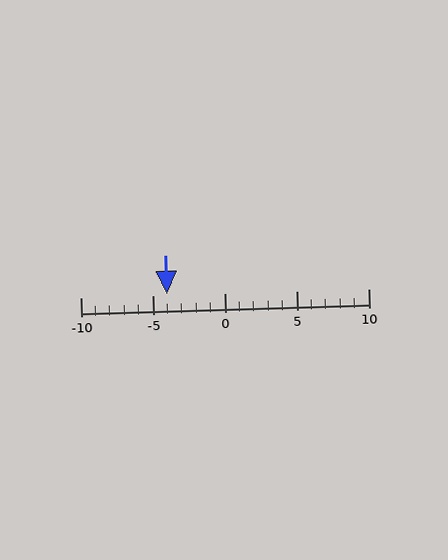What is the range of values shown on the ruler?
The ruler shows values from -10 to 10.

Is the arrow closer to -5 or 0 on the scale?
The arrow is closer to -5.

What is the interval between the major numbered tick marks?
The major tick marks are spaced 5 units apart.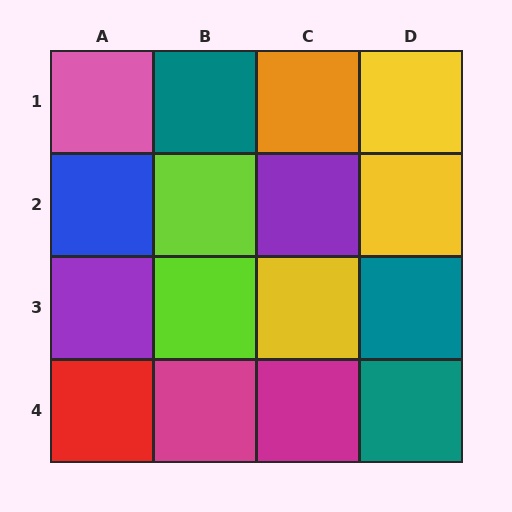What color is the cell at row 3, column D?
Teal.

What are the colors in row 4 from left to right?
Red, magenta, magenta, teal.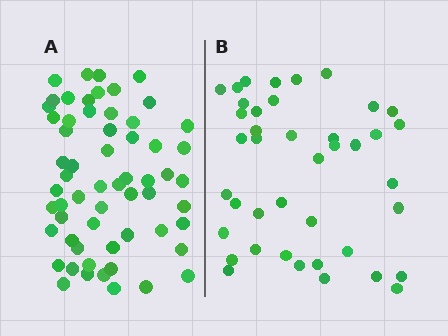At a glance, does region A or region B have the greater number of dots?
Region A (the left region) has more dots.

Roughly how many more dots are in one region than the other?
Region A has approximately 20 more dots than region B.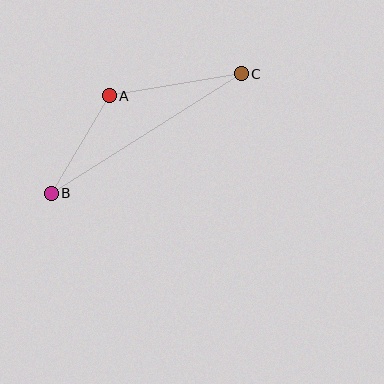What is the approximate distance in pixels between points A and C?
The distance between A and C is approximately 134 pixels.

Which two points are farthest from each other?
Points B and C are farthest from each other.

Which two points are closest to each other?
Points A and B are closest to each other.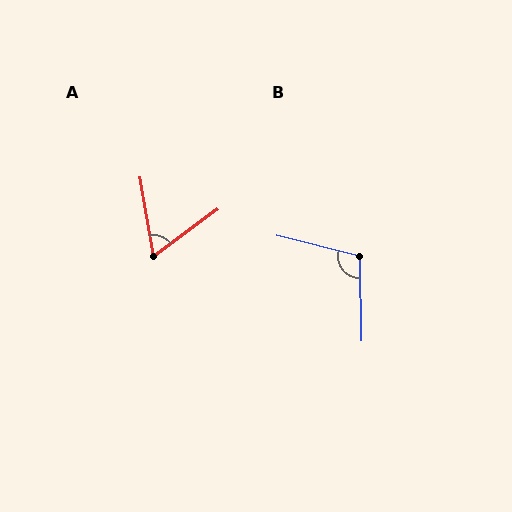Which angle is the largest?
B, at approximately 105 degrees.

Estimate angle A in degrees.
Approximately 63 degrees.